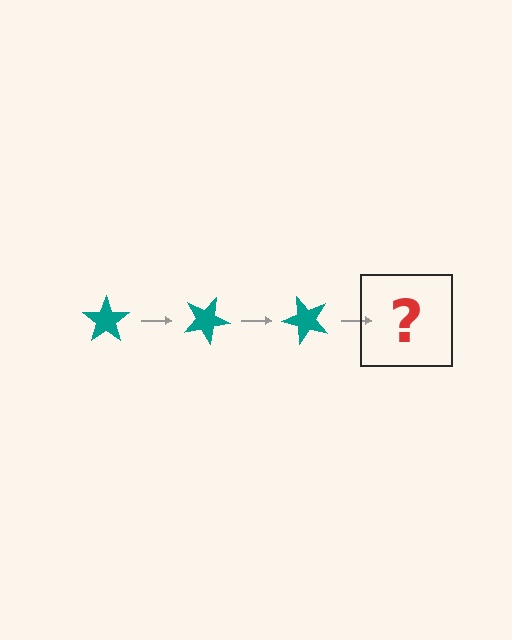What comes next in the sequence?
The next element should be a teal star rotated 75 degrees.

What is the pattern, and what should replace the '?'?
The pattern is that the star rotates 25 degrees each step. The '?' should be a teal star rotated 75 degrees.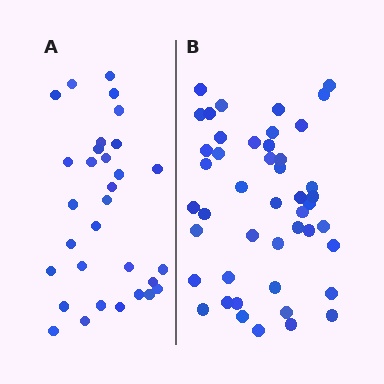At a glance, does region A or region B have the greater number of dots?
Region B (the right region) has more dots.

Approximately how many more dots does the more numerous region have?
Region B has approximately 15 more dots than region A.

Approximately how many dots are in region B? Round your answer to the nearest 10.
About 50 dots. (The exact count is 46, which rounds to 50.)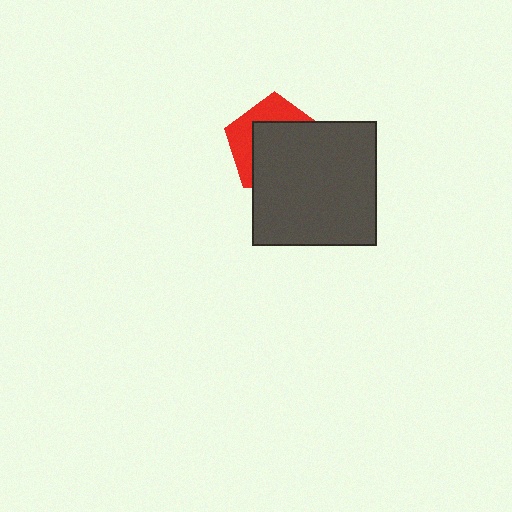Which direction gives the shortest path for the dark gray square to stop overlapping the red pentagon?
Moving toward the lower-right gives the shortest separation.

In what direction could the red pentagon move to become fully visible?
The red pentagon could move toward the upper-left. That would shift it out from behind the dark gray square entirely.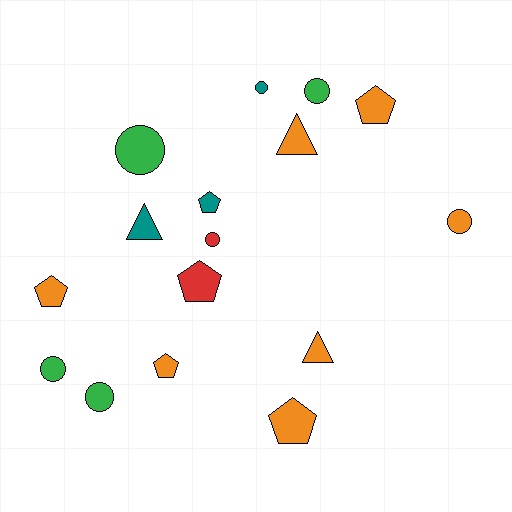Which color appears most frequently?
Orange, with 7 objects.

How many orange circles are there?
There is 1 orange circle.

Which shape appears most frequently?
Circle, with 7 objects.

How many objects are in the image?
There are 16 objects.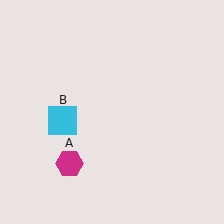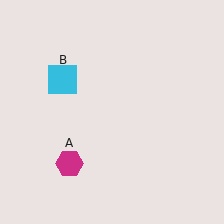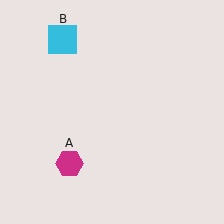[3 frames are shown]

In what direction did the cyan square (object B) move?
The cyan square (object B) moved up.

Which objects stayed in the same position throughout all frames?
Magenta hexagon (object A) remained stationary.